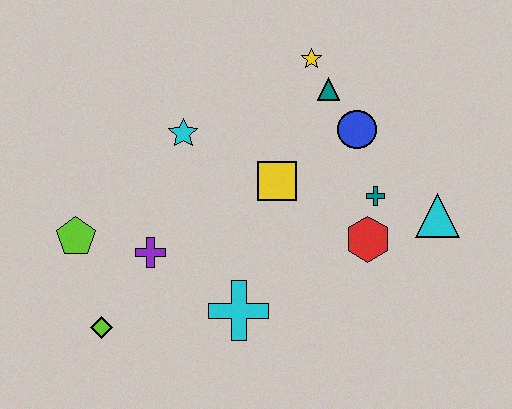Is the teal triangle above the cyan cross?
Yes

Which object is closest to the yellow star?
The teal triangle is closest to the yellow star.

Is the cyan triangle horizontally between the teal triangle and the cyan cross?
No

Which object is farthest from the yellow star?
The lime diamond is farthest from the yellow star.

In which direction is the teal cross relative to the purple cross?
The teal cross is to the right of the purple cross.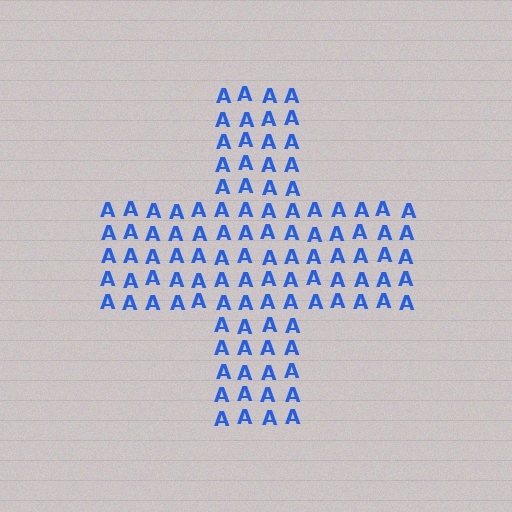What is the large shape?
The large shape is a cross.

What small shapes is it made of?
It is made of small letter A's.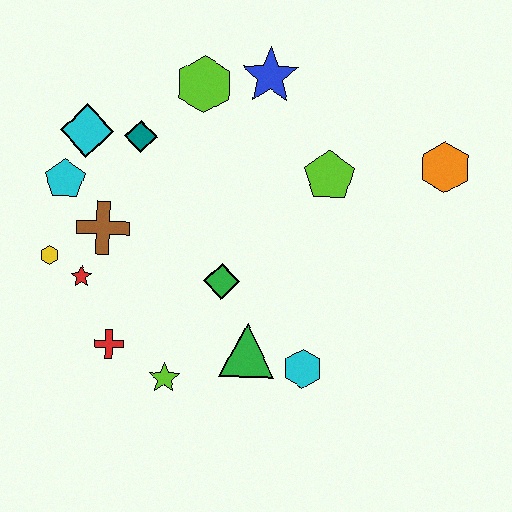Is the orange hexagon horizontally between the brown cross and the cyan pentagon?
No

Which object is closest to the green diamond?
The green triangle is closest to the green diamond.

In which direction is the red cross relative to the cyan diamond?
The red cross is below the cyan diamond.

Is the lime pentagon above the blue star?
No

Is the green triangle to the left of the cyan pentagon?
No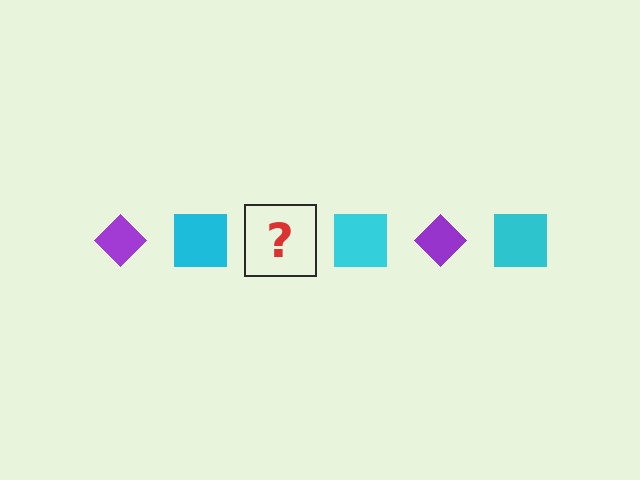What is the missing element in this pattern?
The missing element is a purple diamond.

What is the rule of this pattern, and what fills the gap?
The rule is that the pattern alternates between purple diamond and cyan square. The gap should be filled with a purple diamond.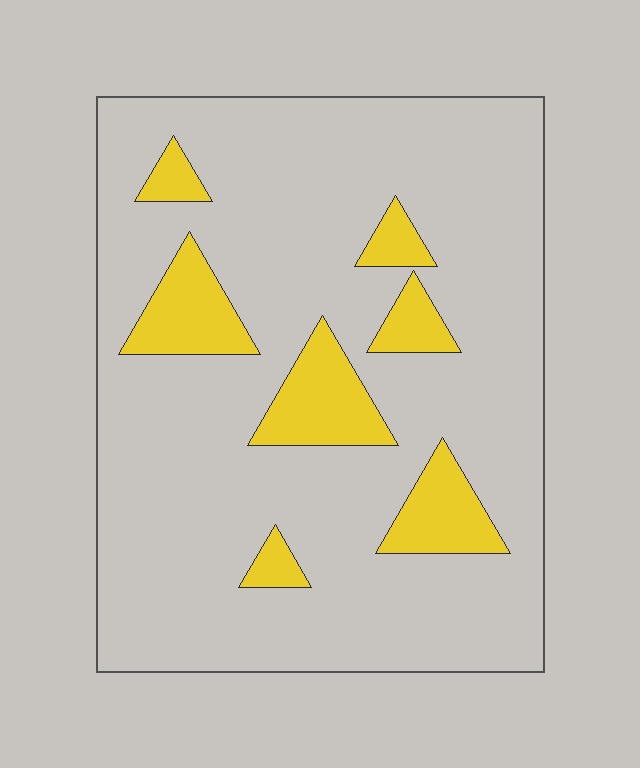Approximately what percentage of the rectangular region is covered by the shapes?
Approximately 15%.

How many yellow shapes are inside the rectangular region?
7.